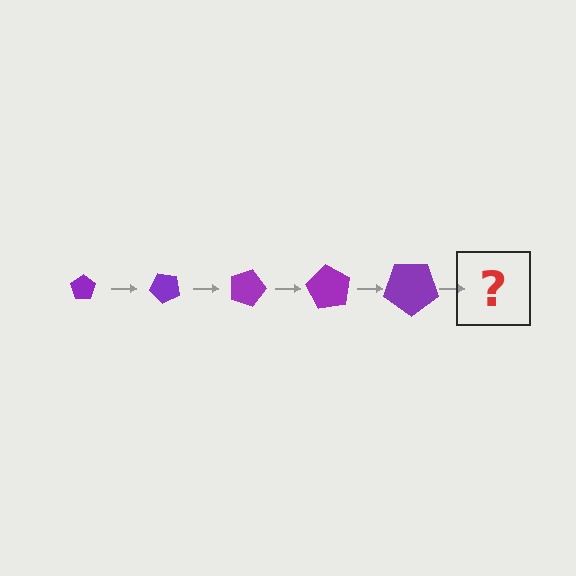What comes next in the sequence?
The next element should be a pentagon, larger than the previous one and rotated 225 degrees from the start.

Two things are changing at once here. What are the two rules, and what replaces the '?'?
The two rules are that the pentagon grows larger each step and it rotates 45 degrees each step. The '?' should be a pentagon, larger than the previous one and rotated 225 degrees from the start.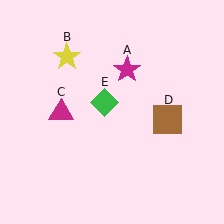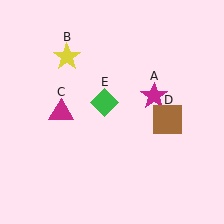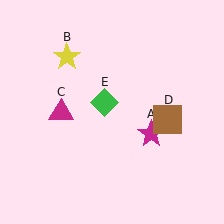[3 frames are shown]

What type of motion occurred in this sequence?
The magenta star (object A) rotated clockwise around the center of the scene.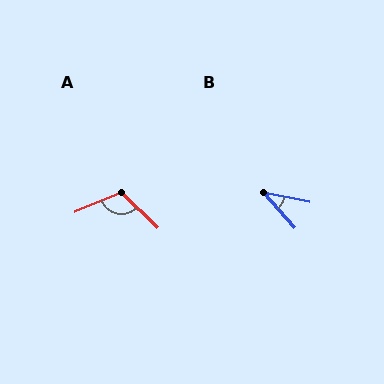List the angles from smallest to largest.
B (37°), A (113°).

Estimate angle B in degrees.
Approximately 37 degrees.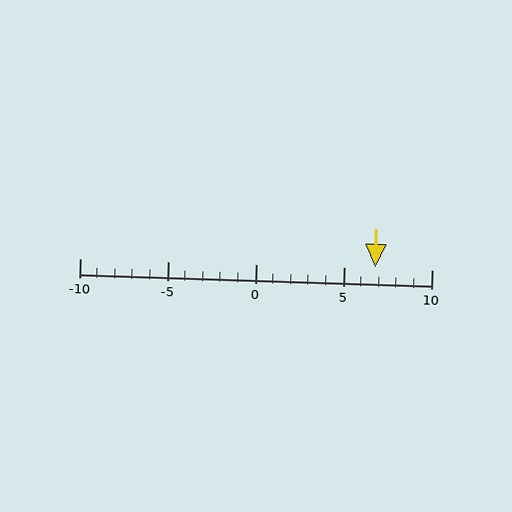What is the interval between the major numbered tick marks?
The major tick marks are spaced 5 units apart.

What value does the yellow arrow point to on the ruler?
The yellow arrow points to approximately 7.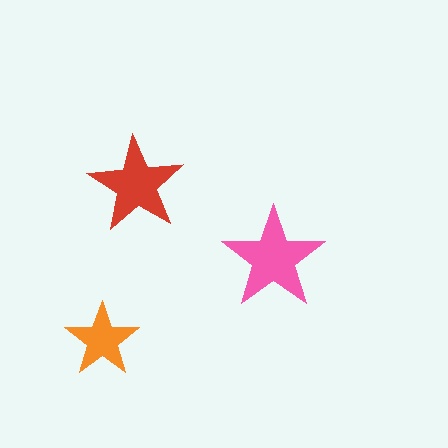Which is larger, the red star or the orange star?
The red one.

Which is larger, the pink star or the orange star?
The pink one.